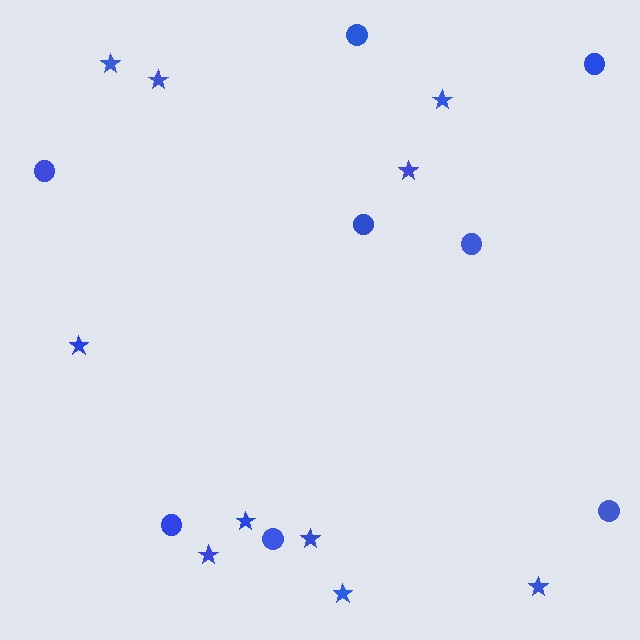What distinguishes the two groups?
There are 2 groups: one group of circles (8) and one group of stars (10).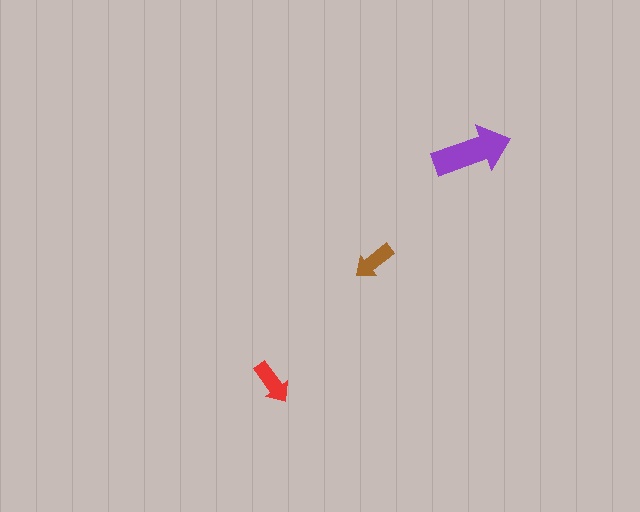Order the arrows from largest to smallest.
the purple one, the red one, the brown one.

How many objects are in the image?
There are 3 objects in the image.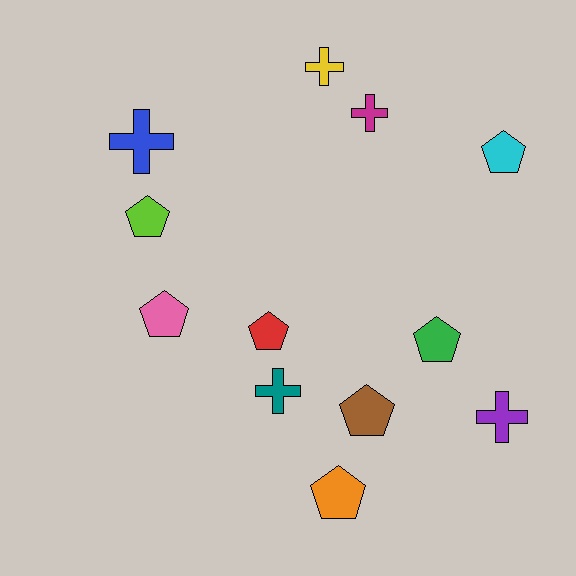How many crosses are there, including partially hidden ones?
There are 5 crosses.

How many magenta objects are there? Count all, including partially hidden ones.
There is 1 magenta object.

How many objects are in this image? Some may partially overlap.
There are 12 objects.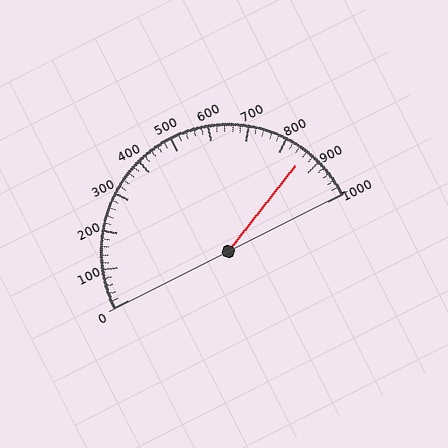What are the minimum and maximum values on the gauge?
The gauge ranges from 0 to 1000.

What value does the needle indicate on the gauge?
The needle indicates approximately 860.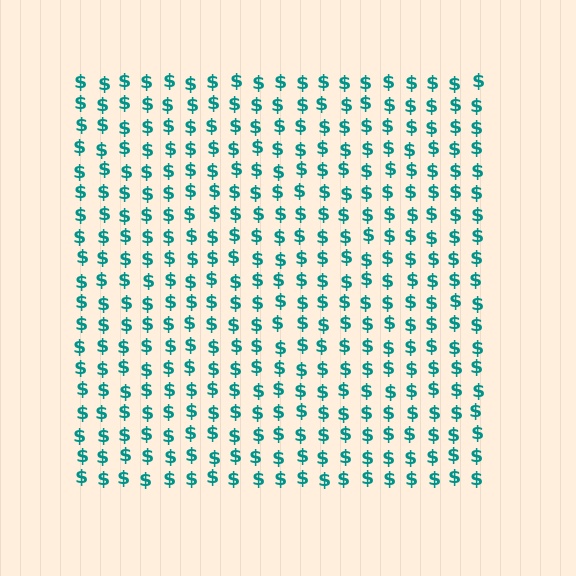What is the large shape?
The large shape is a square.